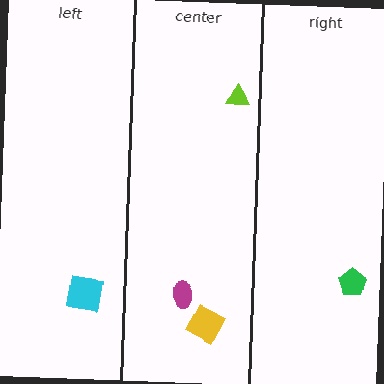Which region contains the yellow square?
The center region.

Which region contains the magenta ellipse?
The center region.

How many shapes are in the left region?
1.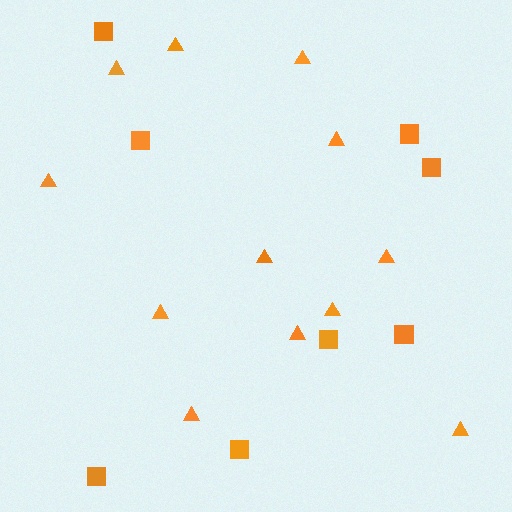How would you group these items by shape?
There are 2 groups: one group of squares (8) and one group of triangles (12).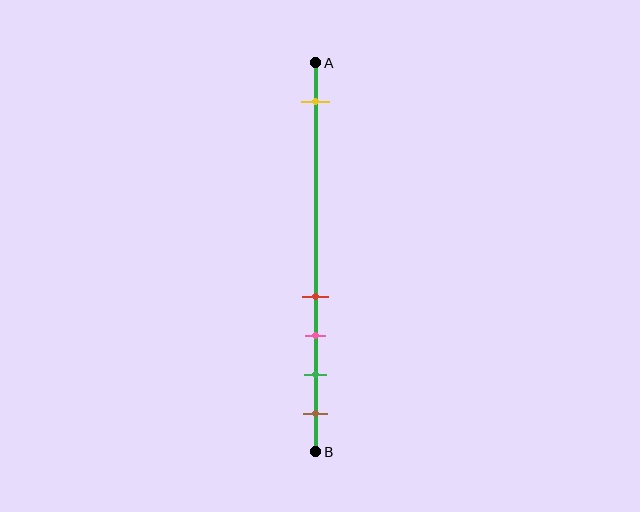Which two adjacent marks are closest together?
The red and pink marks are the closest adjacent pair.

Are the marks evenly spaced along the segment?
No, the marks are not evenly spaced.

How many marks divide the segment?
There are 5 marks dividing the segment.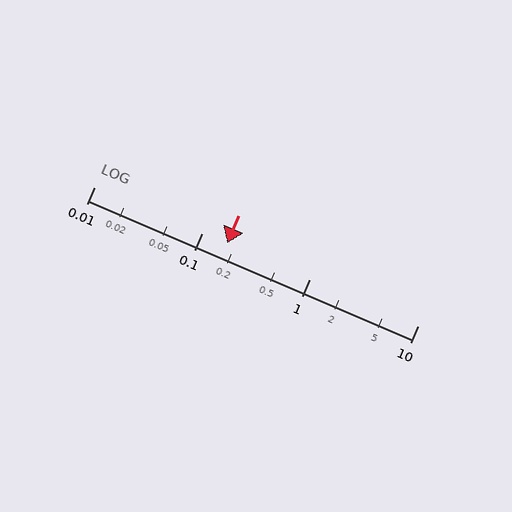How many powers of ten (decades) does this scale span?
The scale spans 3 decades, from 0.01 to 10.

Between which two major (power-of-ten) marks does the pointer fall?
The pointer is between 0.1 and 1.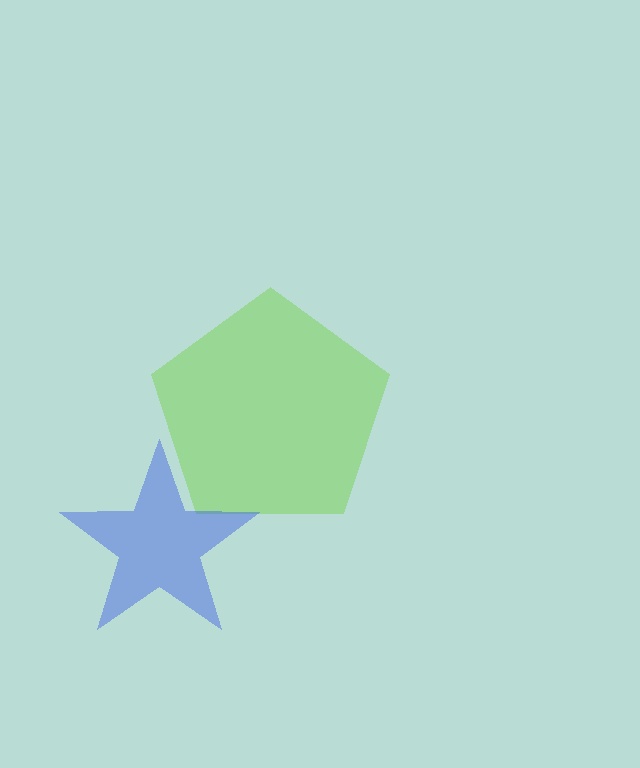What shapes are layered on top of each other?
The layered shapes are: a lime pentagon, a blue star.